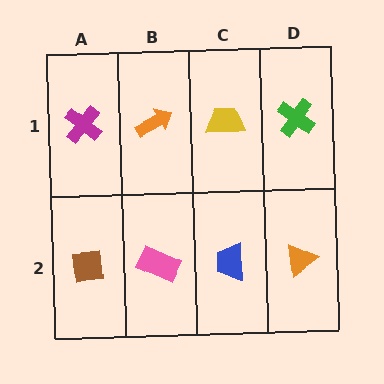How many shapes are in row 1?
4 shapes.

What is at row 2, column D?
An orange triangle.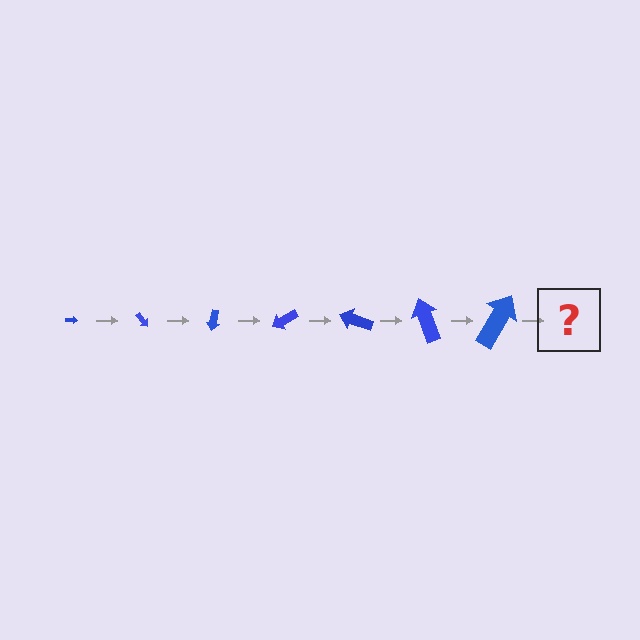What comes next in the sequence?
The next element should be an arrow, larger than the previous one and rotated 350 degrees from the start.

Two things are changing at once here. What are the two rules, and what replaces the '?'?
The two rules are that the arrow grows larger each step and it rotates 50 degrees each step. The '?' should be an arrow, larger than the previous one and rotated 350 degrees from the start.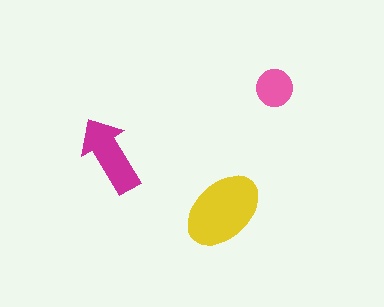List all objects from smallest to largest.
The pink circle, the magenta arrow, the yellow ellipse.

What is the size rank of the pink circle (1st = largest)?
3rd.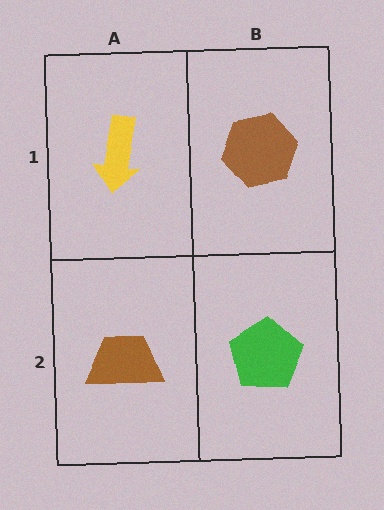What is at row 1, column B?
A brown hexagon.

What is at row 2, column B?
A green pentagon.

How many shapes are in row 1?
2 shapes.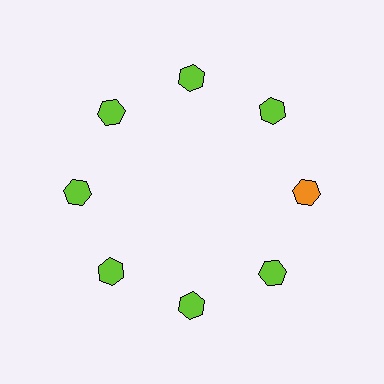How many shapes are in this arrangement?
There are 8 shapes arranged in a ring pattern.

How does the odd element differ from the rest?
It has a different color: orange instead of lime.